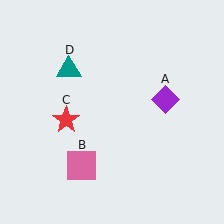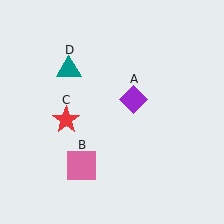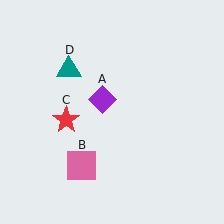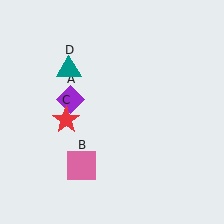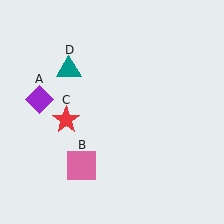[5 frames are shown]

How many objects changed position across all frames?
1 object changed position: purple diamond (object A).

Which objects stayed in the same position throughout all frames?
Pink square (object B) and red star (object C) and teal triangle (object D) remained stationary.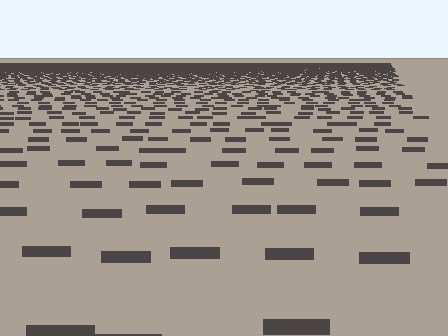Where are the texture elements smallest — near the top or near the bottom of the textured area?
Near the top.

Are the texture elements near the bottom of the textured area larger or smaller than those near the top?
Larger. Near the bottom, elements are closer to the viewer and appear at a bigger on-screen size.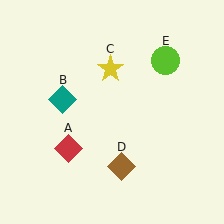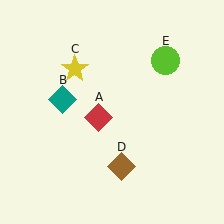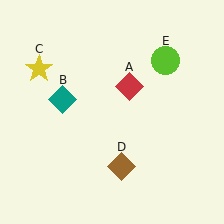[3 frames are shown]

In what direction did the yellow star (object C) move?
The yellow star (object C) moved left.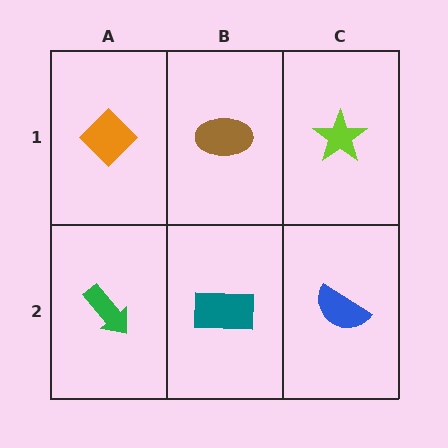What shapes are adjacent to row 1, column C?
A blue semicircle (row 2, column C), a brown ellipse (row 1, column B).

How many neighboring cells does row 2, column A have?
2.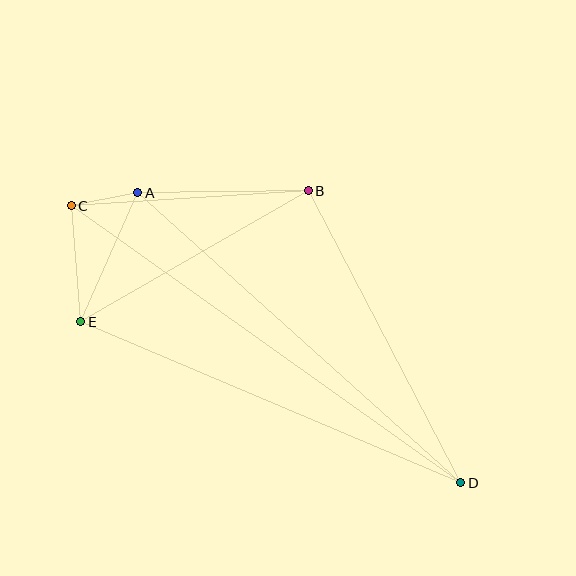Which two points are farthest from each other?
Points C and D are farthest from each other.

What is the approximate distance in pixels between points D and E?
The distance between D and E is approximately 413 pixels.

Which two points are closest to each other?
Points A and C are closest to each other.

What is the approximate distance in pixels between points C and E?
The distance between C and E is approximately 117 pixels.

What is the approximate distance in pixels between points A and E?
The distance between A and E is approximately 141 pixels.